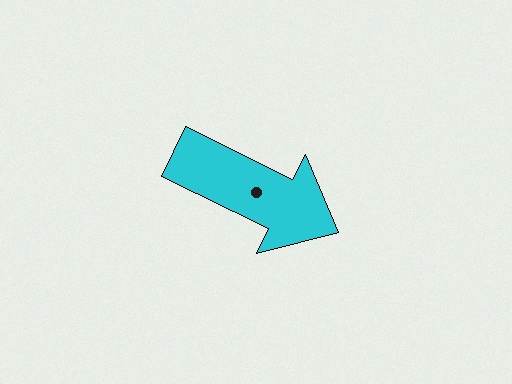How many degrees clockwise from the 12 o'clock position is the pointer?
Approximately 116 degrees.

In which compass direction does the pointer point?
Southeast.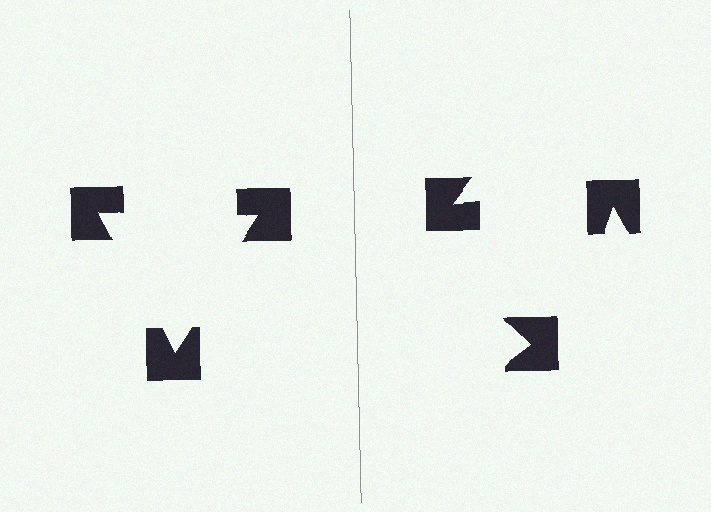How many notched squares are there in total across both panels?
6 — 3 on each side.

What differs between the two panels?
The notched squares are positioned identically on both sides; only the wedge orientations differ. On the left they align to a triangle; on the right they are misaligned.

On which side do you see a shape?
An illusory triangle appears on the left side. On the right side the wedge cuts are rotated, so no coherent shape forms.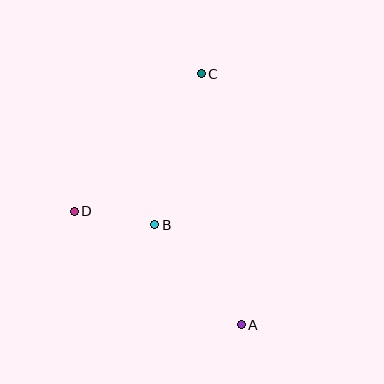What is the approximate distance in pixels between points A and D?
The distance between A and D is approximately 202 pixels.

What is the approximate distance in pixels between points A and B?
The distance between A and B is approximately 132 pixels.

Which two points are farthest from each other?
Points A and C are farthest from each other.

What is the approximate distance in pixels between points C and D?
The distance between C and D is approximately 187 pixels.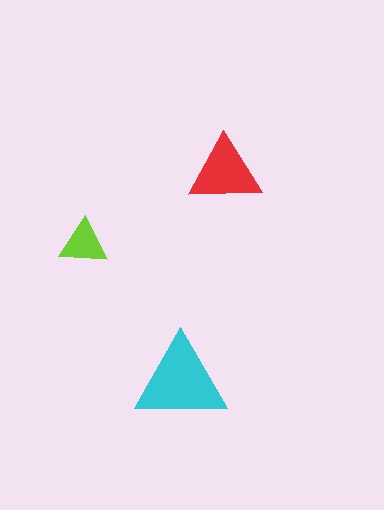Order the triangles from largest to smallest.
the cyan one, the red one, the lime one.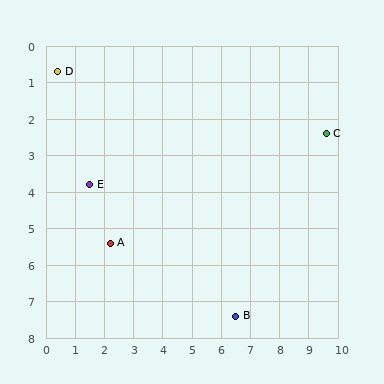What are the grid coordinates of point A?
Point A is at approximately (2.2, 5.4).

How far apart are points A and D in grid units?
Points A and D are about 5.0 grid units apart.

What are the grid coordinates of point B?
Point B is at approximately (6.5, 7.4).